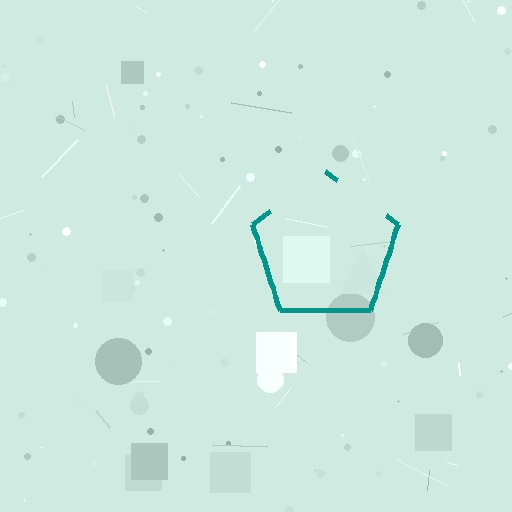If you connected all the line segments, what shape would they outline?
They would outline a pentagon.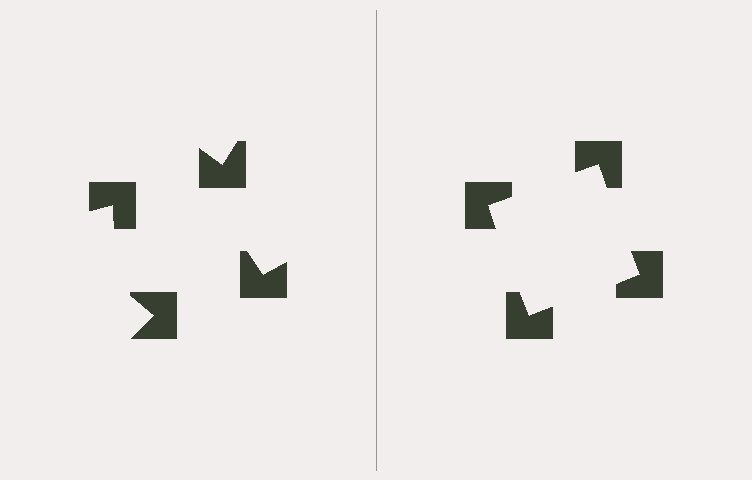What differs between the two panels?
The notched squares are positioned identically on both sides; only the wedge orientations differ. On the right they align to a square; on the left they are misaligned.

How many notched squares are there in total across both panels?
8 — 4 on each side.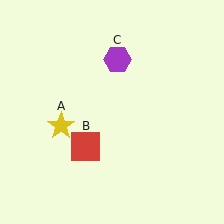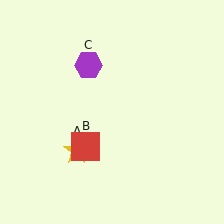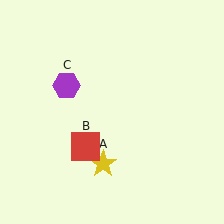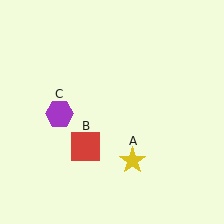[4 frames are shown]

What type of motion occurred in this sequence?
The yellow star (object A), purple hexagon (object C) rotated counterclockwise around the center of the scene.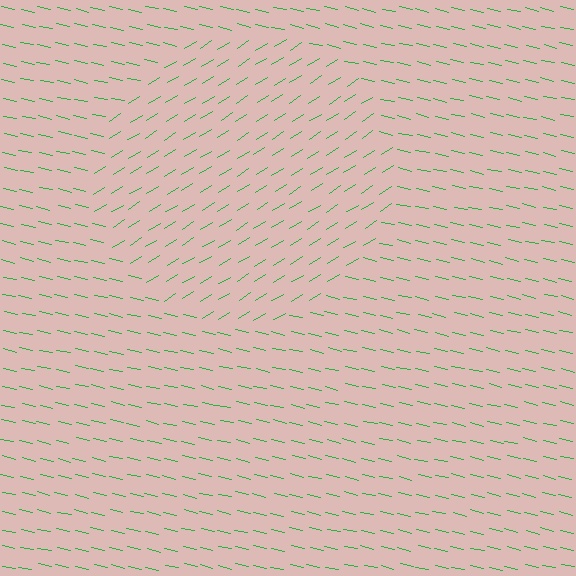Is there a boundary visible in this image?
Yes, there is a texture boundary formed by a change in line orientation.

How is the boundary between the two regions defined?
The boundary is defined purely by a change in line orientation (approximately 45 degrees difference). All lines are the same color and thickness.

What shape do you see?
I see a circle.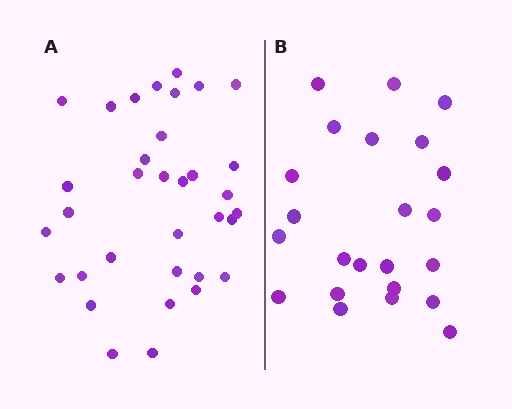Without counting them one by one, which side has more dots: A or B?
Region A (the left region) has more dots.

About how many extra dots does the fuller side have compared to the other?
Region A has roughly 12 or so more dots than region B.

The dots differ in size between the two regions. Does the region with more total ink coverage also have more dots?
No. Region B has more total ink coverage because its dots are larger, but region A actually contains more individual dots. Total area can be misleading — the number of items is what matters here.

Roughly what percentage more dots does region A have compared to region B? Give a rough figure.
About 50% more.